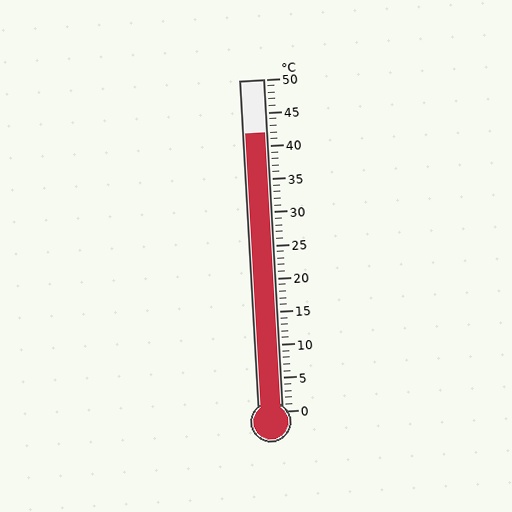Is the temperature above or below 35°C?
The temperature is above 35°C.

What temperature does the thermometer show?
The thermometer shows approximately 42°C.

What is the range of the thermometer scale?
The thermometer scale ranges from 0°C to 50°C.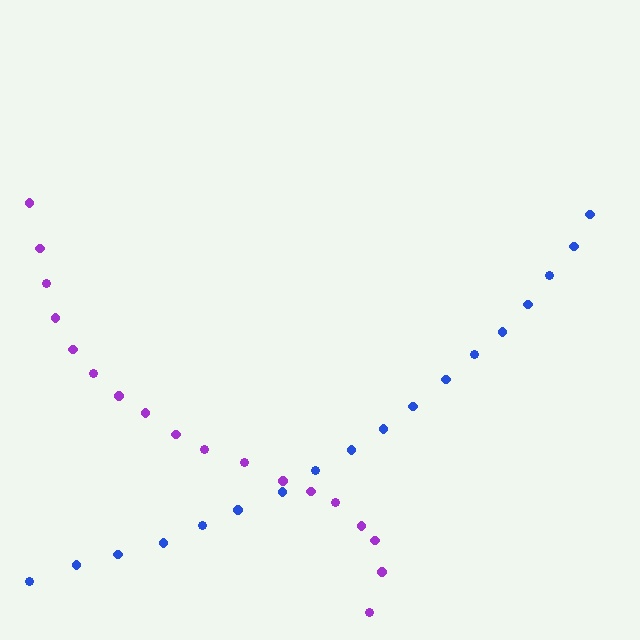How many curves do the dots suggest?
There are 2 distinct paths.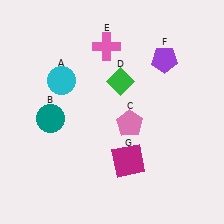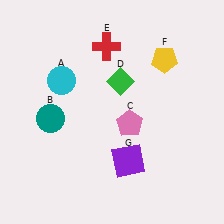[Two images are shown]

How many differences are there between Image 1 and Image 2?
There are 3 differences between the two images.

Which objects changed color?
E changed from pink to red. F changed from purple to yellow. G changed from magenta to purple.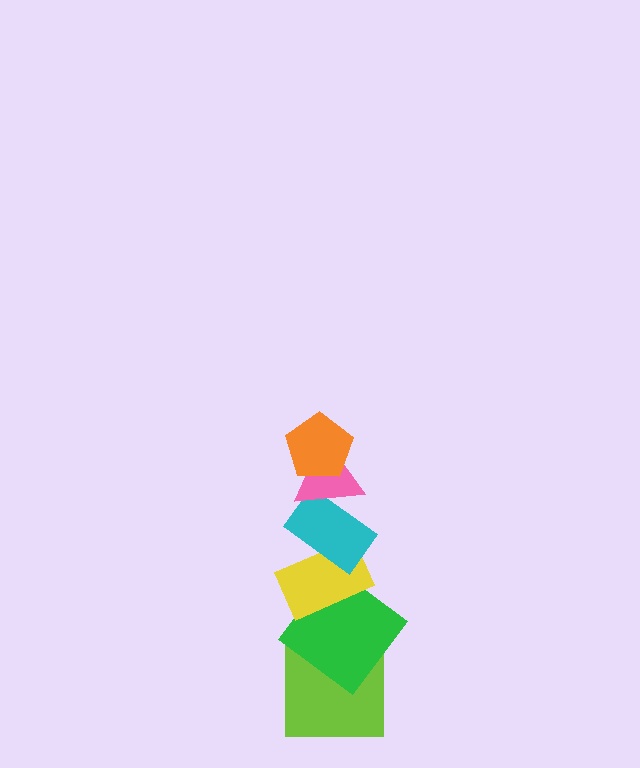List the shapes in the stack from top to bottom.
From top to bottom: the orange pentagon, the pink triangle, the cyan rectangle, the yellow rectangle, the green diamond, the lime square.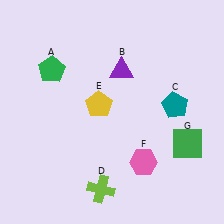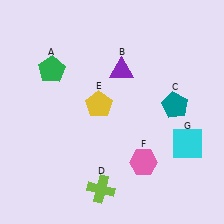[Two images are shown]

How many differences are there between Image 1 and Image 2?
There is 1 difference between the two images.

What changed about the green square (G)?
In Image 1, G is green. In Image 2, it changed to cyan.